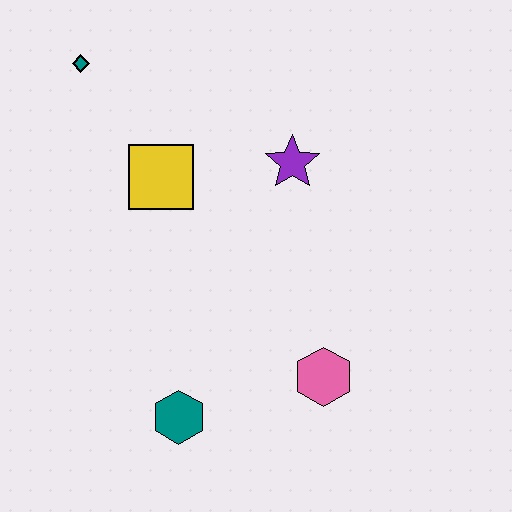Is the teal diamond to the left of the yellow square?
Yes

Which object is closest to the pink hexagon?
The teal hexagon is closest to the pink hexagon.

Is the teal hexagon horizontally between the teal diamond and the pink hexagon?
Yes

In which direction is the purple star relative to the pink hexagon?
The purple star is above the pink hexagon.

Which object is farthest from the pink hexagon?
The teal diamond is farthest from the pink hexagon.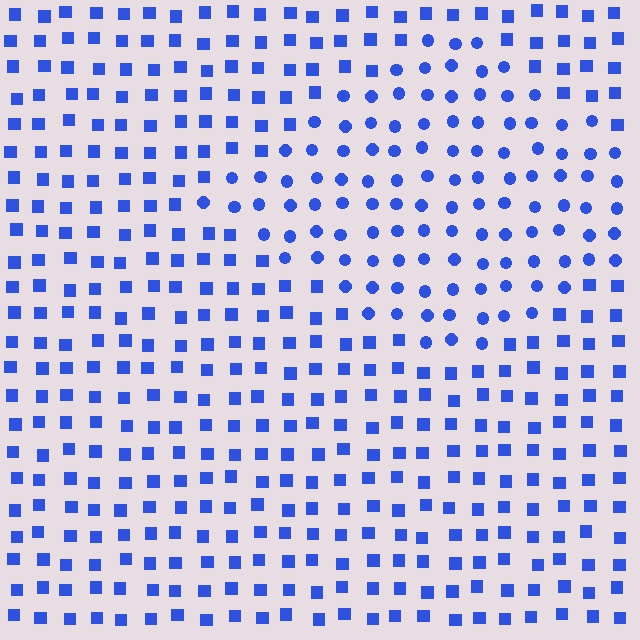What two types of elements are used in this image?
The image uses circles inside the diamond region and squares outside it.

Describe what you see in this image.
The image is filled with small blue elements arranged in a uniform grid. A diamond-shaped region contains circles, while the surrounding area contains squares. The boundary is defined purely by the change in element shape.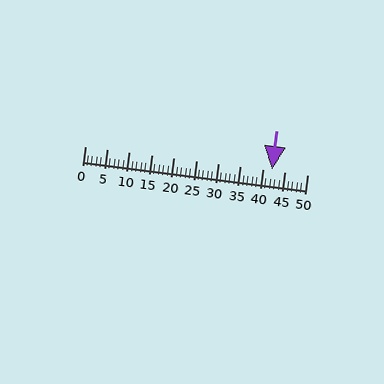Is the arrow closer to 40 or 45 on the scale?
The arrow is closer to 40.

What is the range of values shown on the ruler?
The ruler shows values from 0 to 50.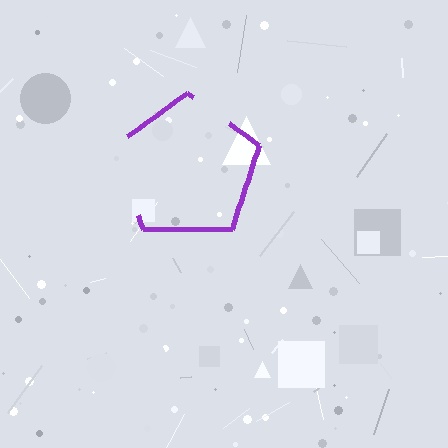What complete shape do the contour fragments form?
The contour fragments form a pentagon.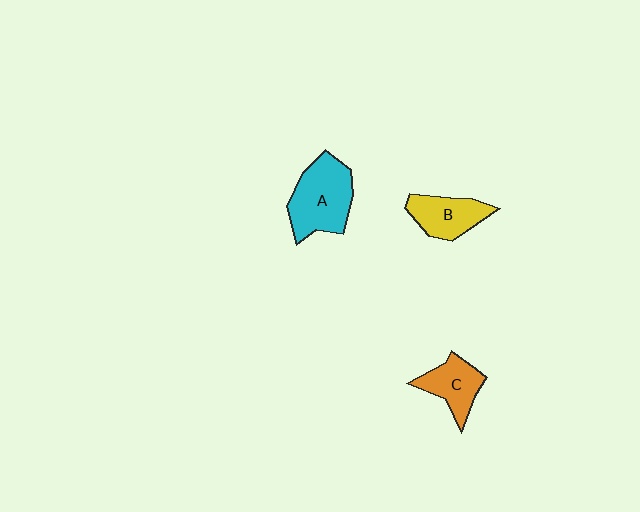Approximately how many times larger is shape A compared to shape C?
Approximately 1.6 times.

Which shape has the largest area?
Shape A (cyan).